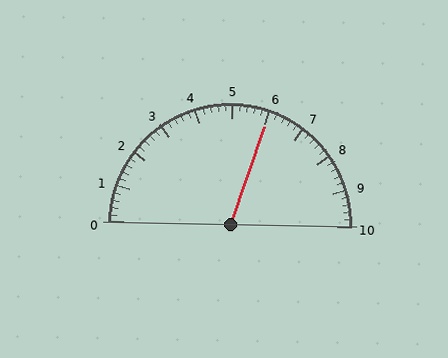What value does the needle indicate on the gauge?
The needle indicates approximately 6.0.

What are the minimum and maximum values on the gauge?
The gauge ranges from 0 to 10.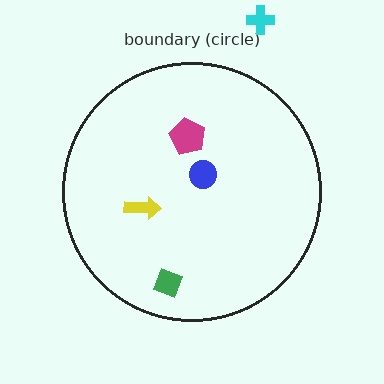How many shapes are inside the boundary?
4 inside, 1 outside.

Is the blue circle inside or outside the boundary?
Inside.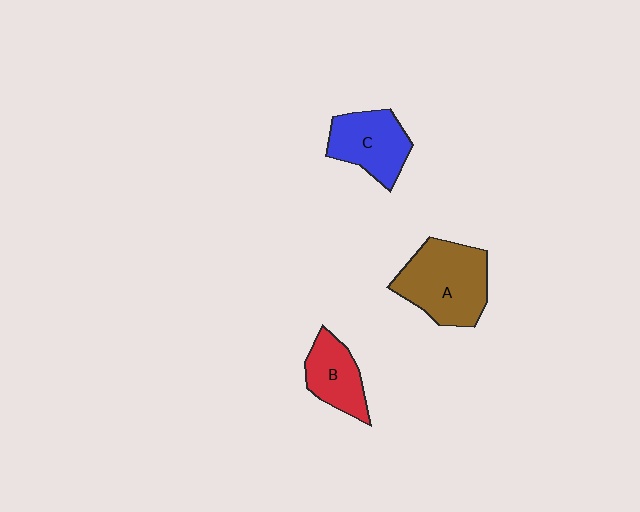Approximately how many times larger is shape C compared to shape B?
Approximately 1.2 times.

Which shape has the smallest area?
Shape B (red).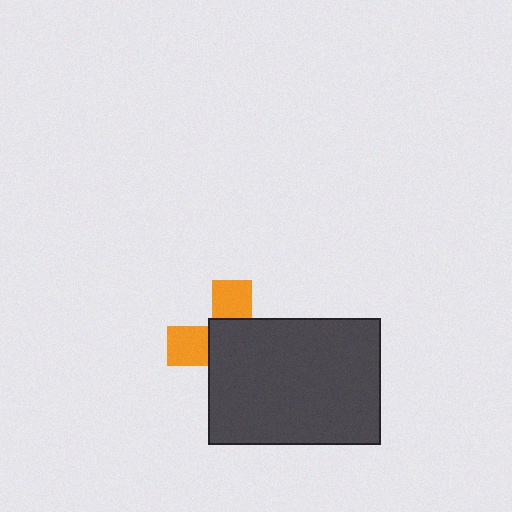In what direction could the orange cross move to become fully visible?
The orange cross could move toward the upper-left. That would shift it out from behind the dark gray rectangle entirely.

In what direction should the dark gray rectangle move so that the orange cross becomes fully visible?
The dark gray rectangle should move toward the lower-right. That is the shortest direction to clear the overlap and leave the orange cross fully visible.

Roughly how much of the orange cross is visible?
A small part of it is visible (roughly 35%).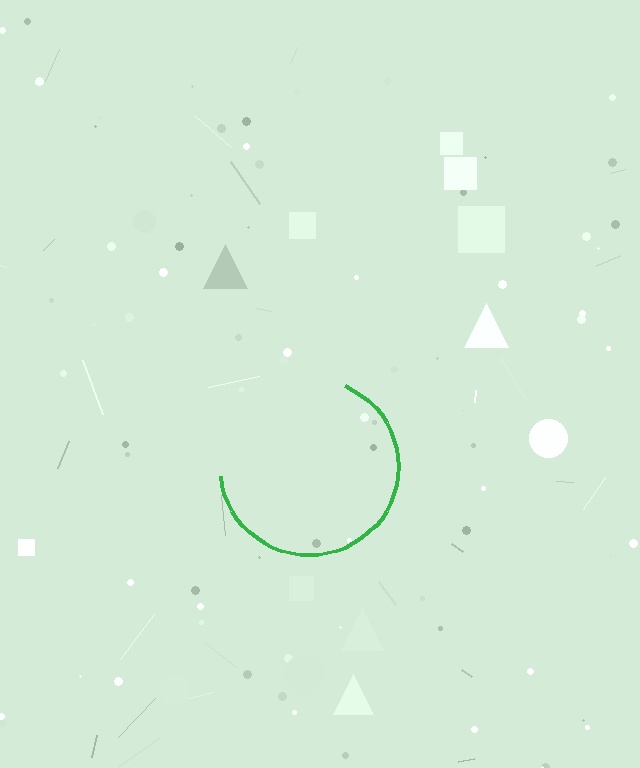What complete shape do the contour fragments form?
The contour fragments form a circle.